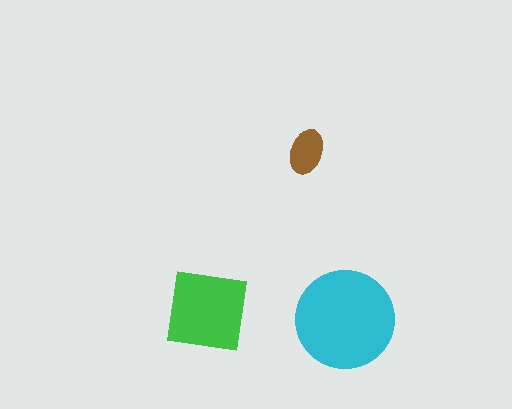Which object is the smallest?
The brown ellipse.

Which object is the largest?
The cyan circle.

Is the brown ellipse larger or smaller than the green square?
Smaller.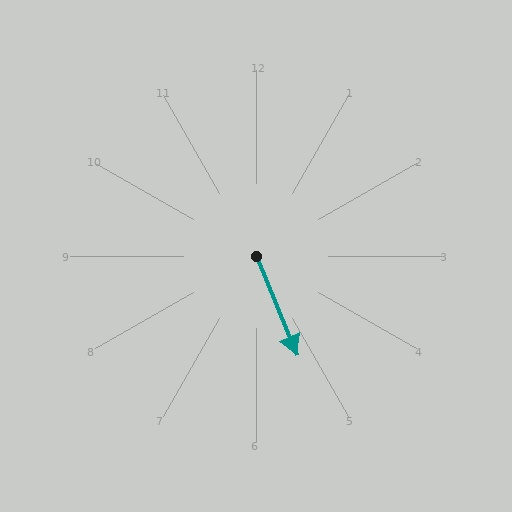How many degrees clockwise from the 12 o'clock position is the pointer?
Approximately 158 degrees.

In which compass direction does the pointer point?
South.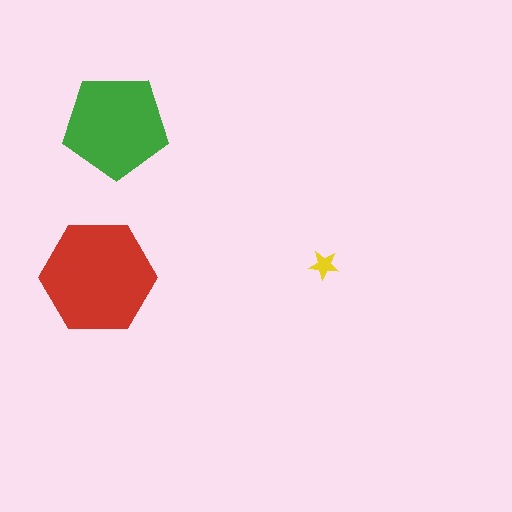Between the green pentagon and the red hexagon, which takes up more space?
The red hexagon.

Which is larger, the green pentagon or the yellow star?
The green pentagon.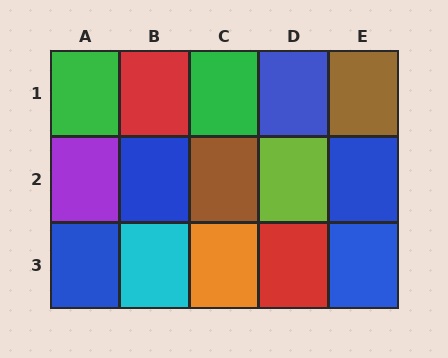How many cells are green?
2 cells are green.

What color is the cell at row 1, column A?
Green.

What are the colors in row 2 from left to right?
Purple, blue, brown, lime, blue.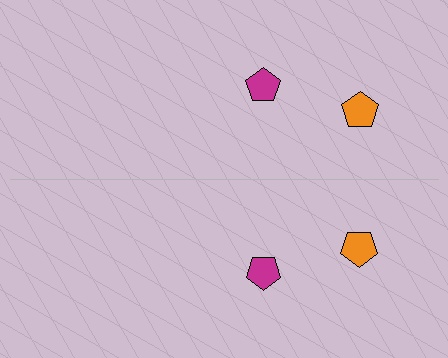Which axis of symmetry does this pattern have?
The pattern has a horizontal axis of symmetry running through the center of the image.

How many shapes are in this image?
There are 4 shapes in this image.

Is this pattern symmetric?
Yes, this pattern has bilateral (reflection) symmetry.